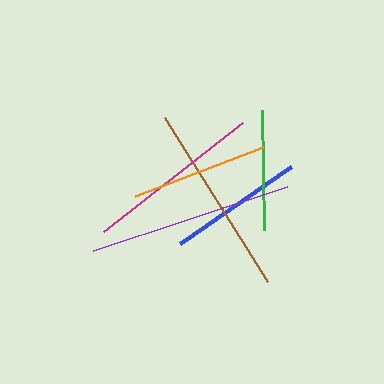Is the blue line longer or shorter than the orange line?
The orange line is longer than the blue line.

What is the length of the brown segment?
The brown segment is approximately 193 pixels long.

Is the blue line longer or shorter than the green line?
The blue line is longer than the green line.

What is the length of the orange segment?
The orange segment is approximately 137 pixels long.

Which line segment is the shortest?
The green line is the shortest at approximately 120 pixels.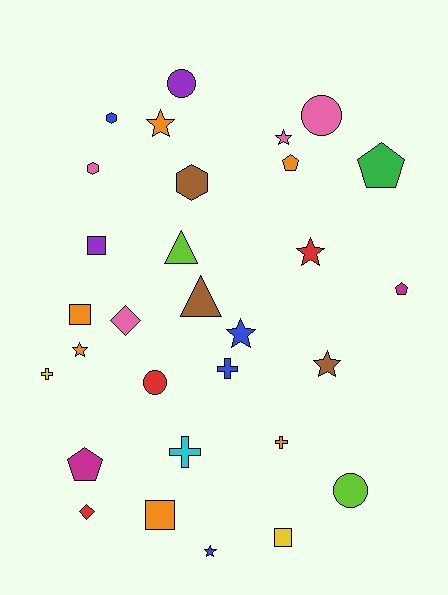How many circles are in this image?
There are 4 circles.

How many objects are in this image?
There are 30 objects.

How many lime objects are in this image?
There are 2 lime objects.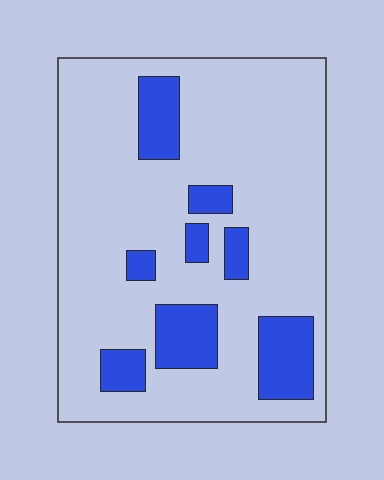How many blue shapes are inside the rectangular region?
8.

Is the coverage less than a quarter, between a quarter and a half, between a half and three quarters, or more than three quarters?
Less than a quarter.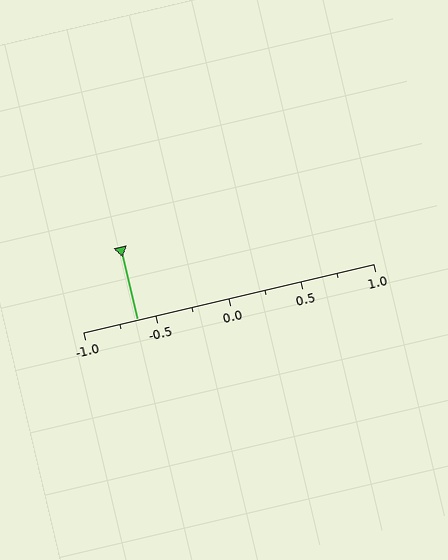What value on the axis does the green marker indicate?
The marker indicates approximately -0.62.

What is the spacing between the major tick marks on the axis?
The major ticks are spaced 0.5 apart.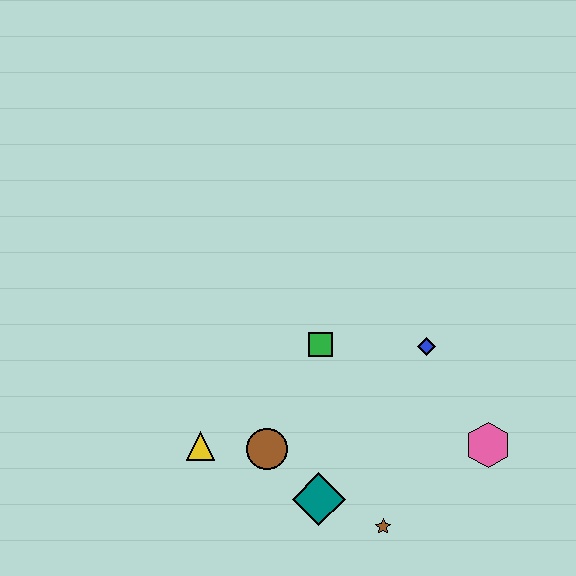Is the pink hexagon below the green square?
Yes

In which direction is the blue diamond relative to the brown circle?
The blue diamond is to the right of the brown circle.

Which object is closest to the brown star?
The teal diamond is closest to the brown star.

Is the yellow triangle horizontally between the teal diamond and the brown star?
No